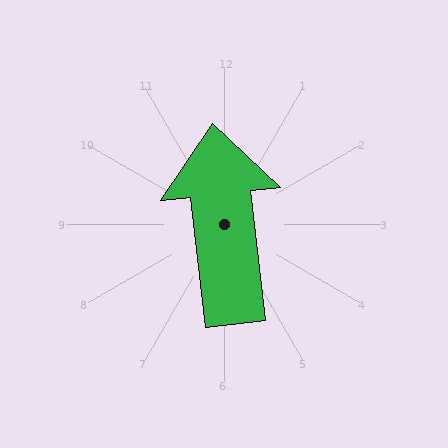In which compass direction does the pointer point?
North.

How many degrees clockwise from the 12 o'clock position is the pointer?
Approximately 354 degrees.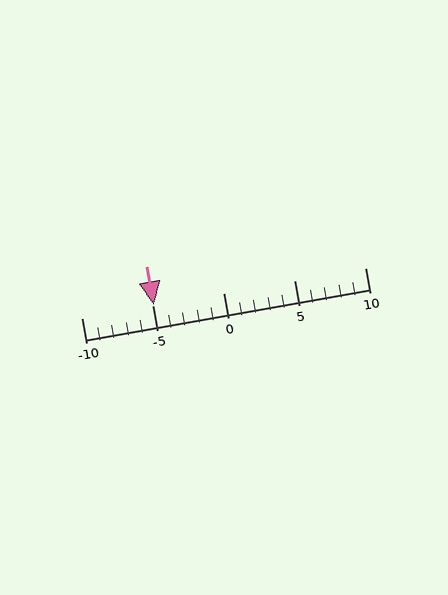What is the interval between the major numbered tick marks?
The major tick marks are spaced 5 units apart.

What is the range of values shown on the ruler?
The ruler shows values from -10 to 10.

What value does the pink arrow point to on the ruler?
The pink arrow points to approximately -5.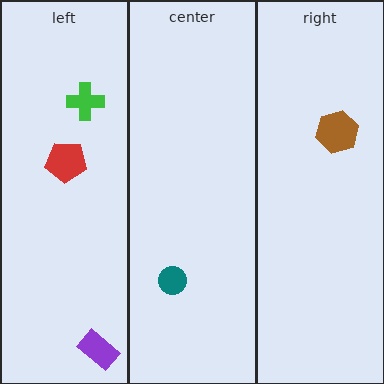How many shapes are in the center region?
1.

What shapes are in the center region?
The teal circle.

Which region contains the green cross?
The left region.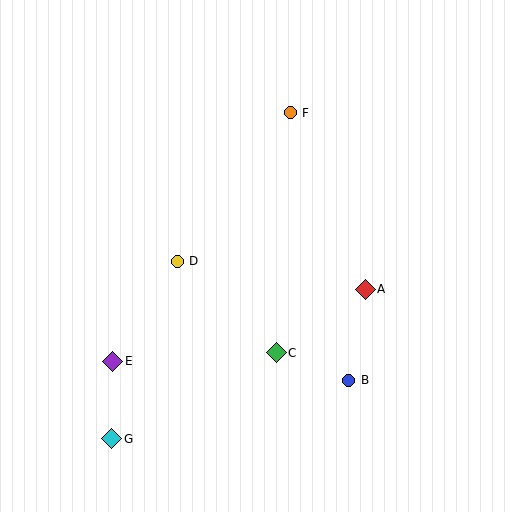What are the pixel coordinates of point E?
Point E is at (113, 361).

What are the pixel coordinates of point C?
Point C is at (276, 353).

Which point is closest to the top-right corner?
Point F is closest to the top-right corner.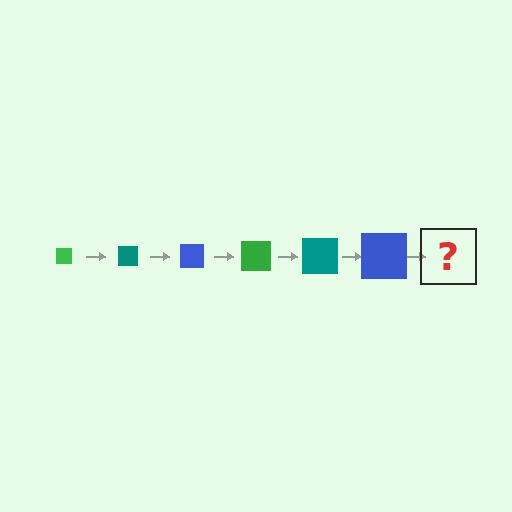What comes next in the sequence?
The next element should be a green square, larger than the previous one.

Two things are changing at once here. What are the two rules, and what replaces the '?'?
The two rules are that the square grows larger each step and the color cycles through green, teal, and blue. The '?' should be a green square, larger than the previous one.